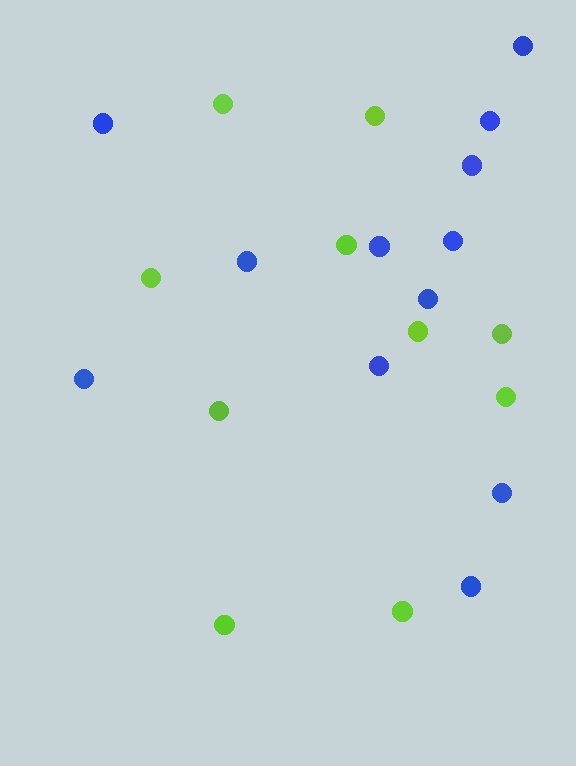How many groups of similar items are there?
There are 2 groups: one group of blue circles (12) and one group of lime circles (10).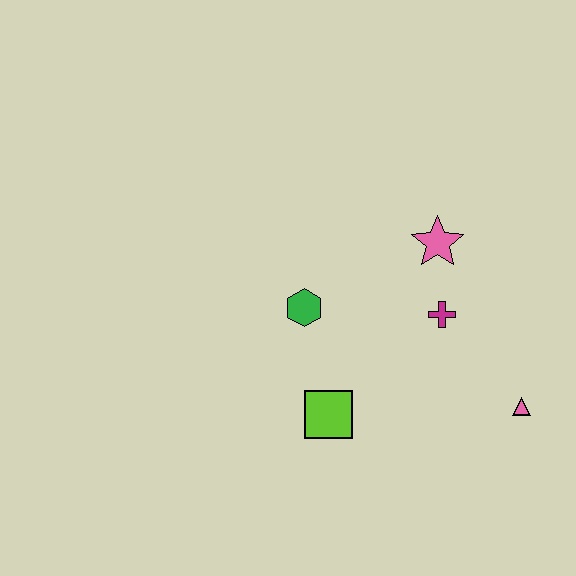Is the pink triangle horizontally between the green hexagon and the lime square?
No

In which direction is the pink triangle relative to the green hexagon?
The pink triangle is to the right of the green hexagon.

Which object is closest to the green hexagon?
The lime square is closest to the green hexagon.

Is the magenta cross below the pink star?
Yes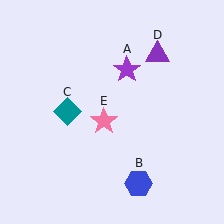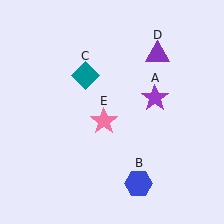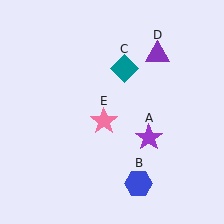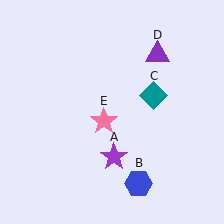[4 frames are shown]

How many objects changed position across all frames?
2 objects changed position: purple star (object A), teal diamond (object C).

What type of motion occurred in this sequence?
The purple star (object A), teal diamond (object C) rotated clockwise around the center of the scene.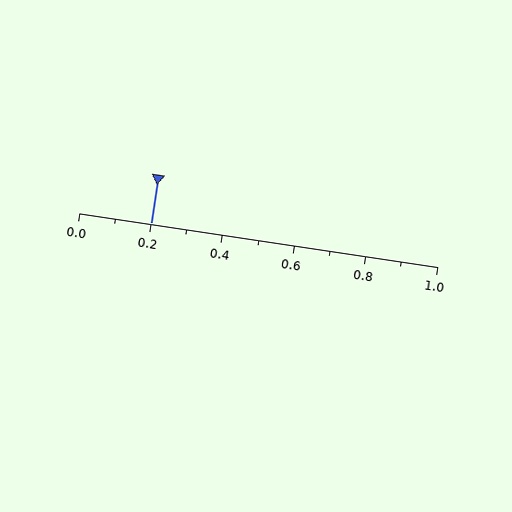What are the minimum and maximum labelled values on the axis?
The axis runs from 0.0 to 1.0.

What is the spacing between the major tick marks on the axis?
The major ticks are spaced 0.2 apart.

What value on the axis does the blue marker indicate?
The marker indicates approximately 0.2.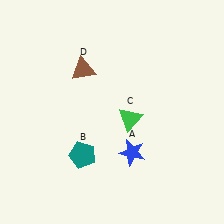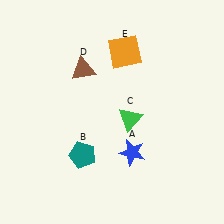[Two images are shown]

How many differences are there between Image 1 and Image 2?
There is 1 difference between the two images.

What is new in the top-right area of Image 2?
An orange square (E) was added in the top-right area of Image 2.